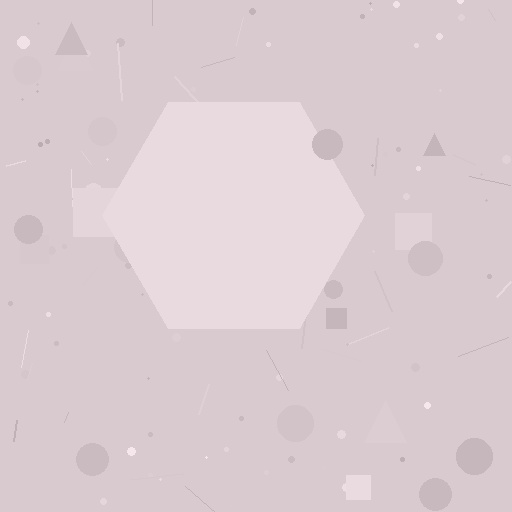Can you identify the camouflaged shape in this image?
The camouflaged shape is a hexagon.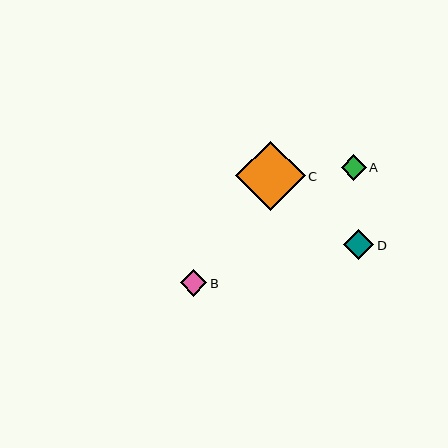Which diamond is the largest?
Diamond C is the largest with a size of approximately 69 pixels.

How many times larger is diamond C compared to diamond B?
Diamond C is approximately 2.6 times the size of diamond B.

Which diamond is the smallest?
Diamond A is the smallest with a size of approximately 25 pixels.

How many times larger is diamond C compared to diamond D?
Diamond C is approximately 2.3 times the size of diamond D.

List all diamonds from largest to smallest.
From largest to smallest: C, D, B, A.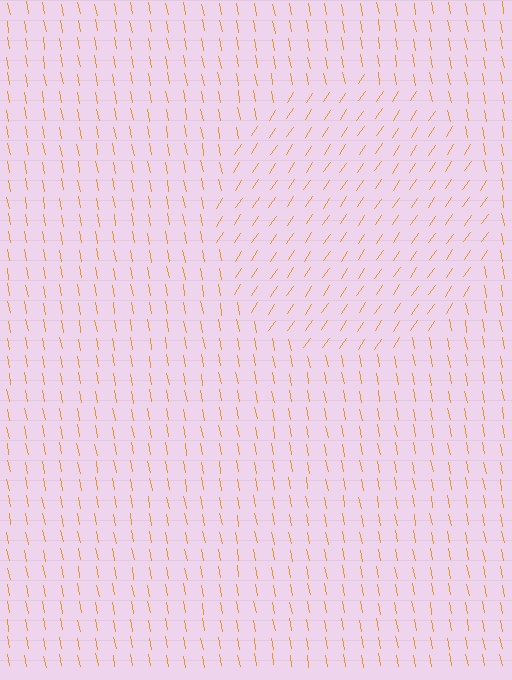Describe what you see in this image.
The image is filled with small orange line segments. A circle region in the image has lines oriented differently from the surrounding lines, creating a visible texture boundary.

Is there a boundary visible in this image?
Yes, there is a texture boundary formed by a change in line orientation.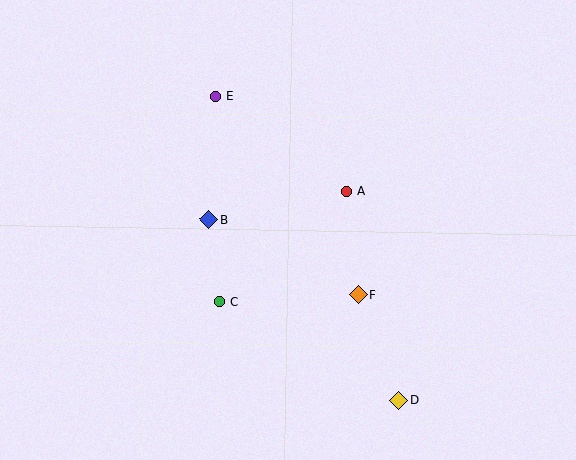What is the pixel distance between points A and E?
The distance between A and E is 162 pixels.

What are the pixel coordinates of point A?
Point A is at (346, 191).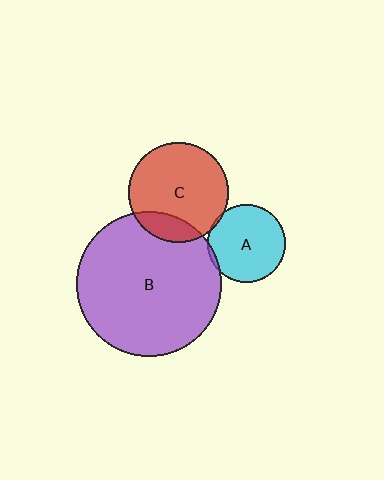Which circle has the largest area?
Circle B (purple).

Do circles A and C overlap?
Yes.